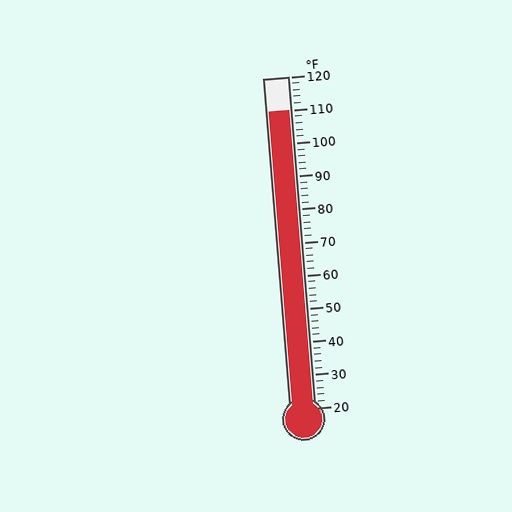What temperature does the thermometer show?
The thermometer shows approximately 110°F.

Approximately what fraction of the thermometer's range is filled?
The thermometer is filled to approximately 90% of its range.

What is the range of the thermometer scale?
The thermometer scale ranges from 20°F to 120°F.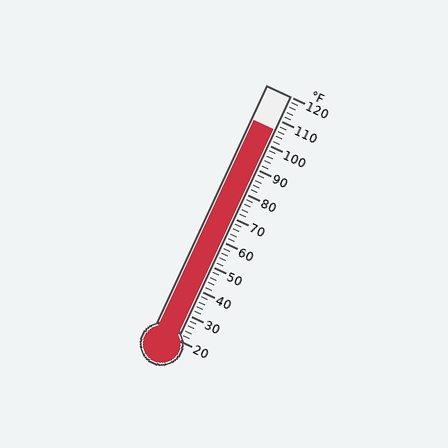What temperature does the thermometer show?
The thermometer shows approximately 106°F.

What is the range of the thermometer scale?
The thermometer scale ranges from 20°F to 120°F.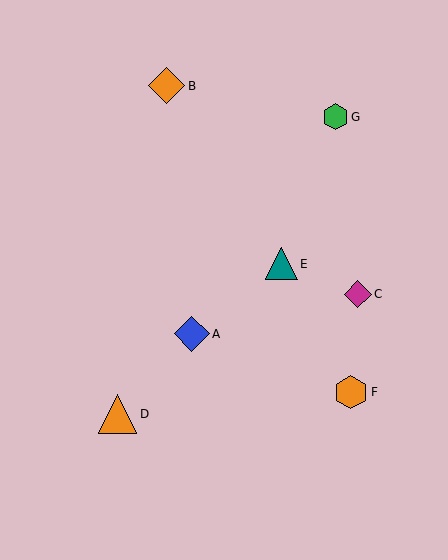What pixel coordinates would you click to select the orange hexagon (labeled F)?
Click at (351, 392) to select the orange hexagon F.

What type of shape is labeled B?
Shape B is an orange diamond.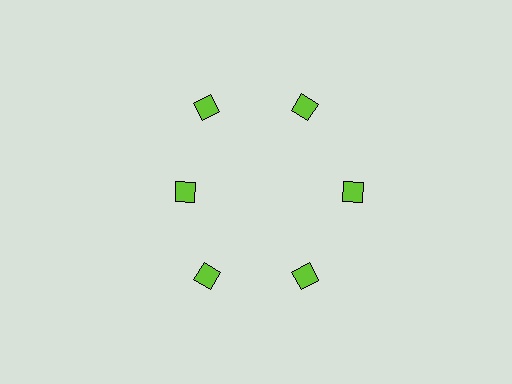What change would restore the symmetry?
The symmetry would be restored by moving it outward, back onto the ring so that all 6 diamonds sit at equal angles and equal distance from the center.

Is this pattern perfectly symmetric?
No. The 6 lime diamonds are arranged in a ring, but one element near the 9 o'clock position is pulled inward toward the center, breaking the 6-fold rotational symmetry.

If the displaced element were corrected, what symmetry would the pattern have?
It would have 6-fold rotational symmetry — the pattern would map onto itself every 60 degrees.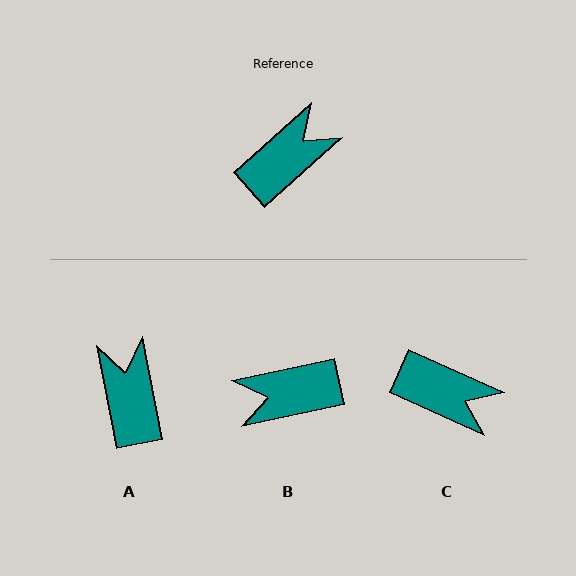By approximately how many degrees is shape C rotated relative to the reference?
Approximately 66 degrees clockwise.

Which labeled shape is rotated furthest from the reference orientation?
B, about 150 degrees away.